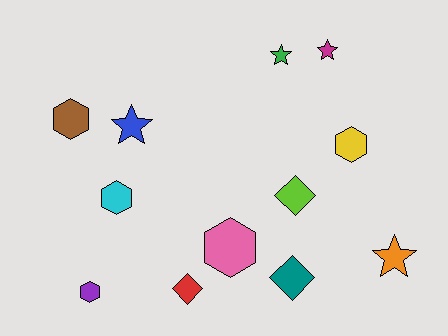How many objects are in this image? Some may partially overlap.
There are 12 objects.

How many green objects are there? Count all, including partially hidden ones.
There is 1 green object.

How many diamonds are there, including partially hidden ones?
There are 3 diamonds.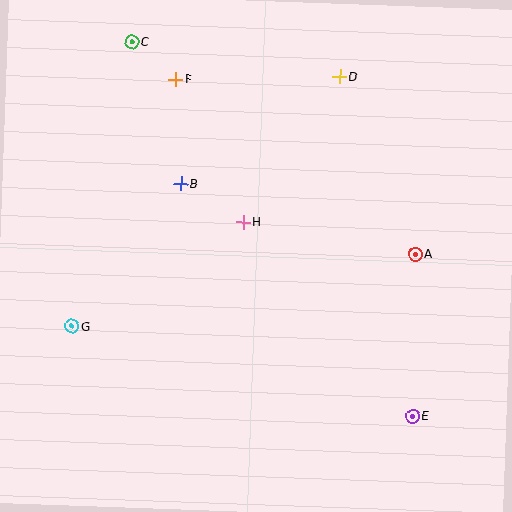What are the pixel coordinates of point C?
Point C is at (132, 42).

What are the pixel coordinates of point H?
Point H is at (243, 222).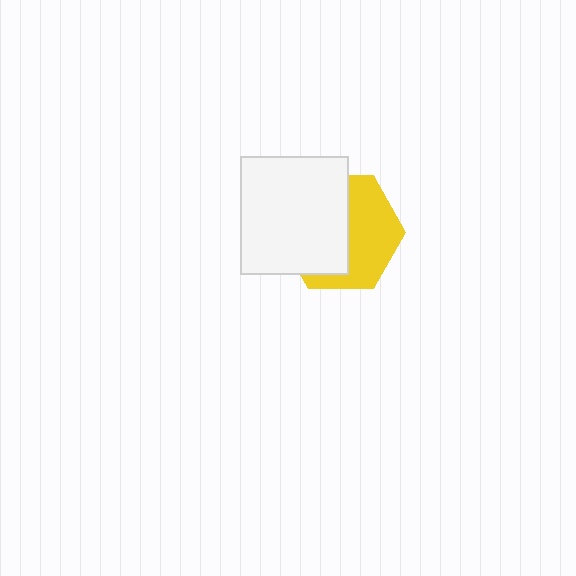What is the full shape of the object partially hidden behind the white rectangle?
The partially hidden object is a yellow hexagon.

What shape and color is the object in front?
The object in front is a white rectangle.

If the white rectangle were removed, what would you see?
You would see the complete yellow hexagon.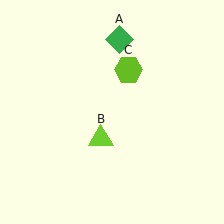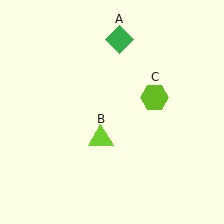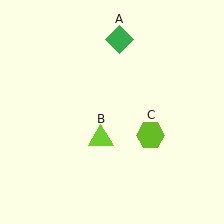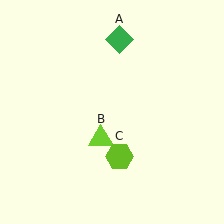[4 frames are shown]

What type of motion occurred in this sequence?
The lime hexagon (object C) rotated clockwise around the center of the scene.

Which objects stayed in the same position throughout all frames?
Green diamond (object A) and lime triangle (object B) remained stationary.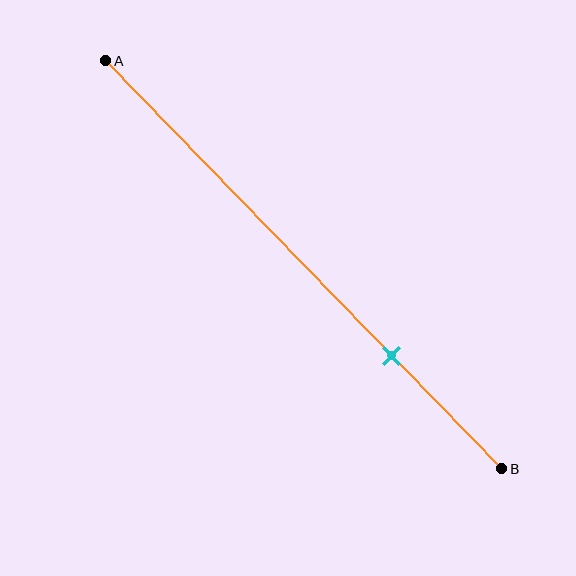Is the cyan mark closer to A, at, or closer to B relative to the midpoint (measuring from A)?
The cyan mark is closer to point B than the midpoint of segment AB.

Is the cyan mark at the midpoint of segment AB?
No, the mark is at about 70% from A, not at the 50% midpoint.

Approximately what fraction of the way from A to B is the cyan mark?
The cyan mark is approximately 70% of the way from A to B.